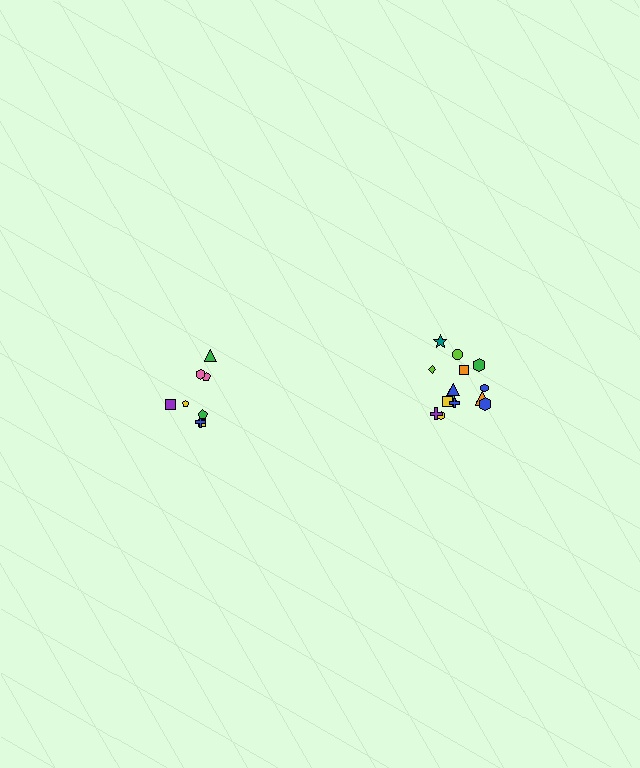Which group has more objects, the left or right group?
The right group.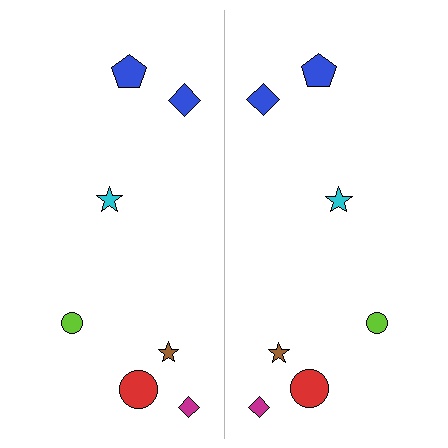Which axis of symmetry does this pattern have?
The pattern has a vertical axis of symmetry running through the center of the image.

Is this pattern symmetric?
Yes, this pattern has bilateral (reflection) symmetry.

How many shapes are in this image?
There are 14 shapes in this image.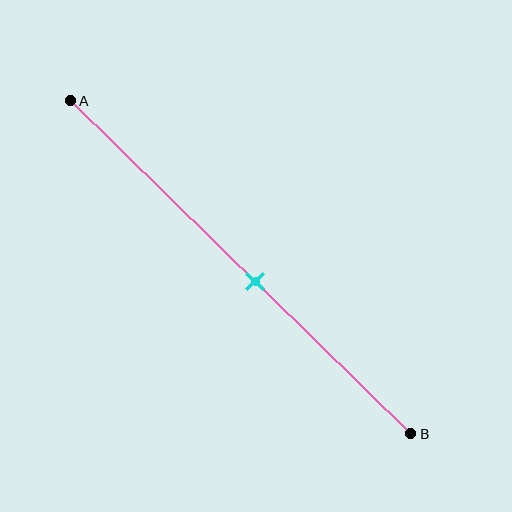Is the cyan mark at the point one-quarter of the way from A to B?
No, the mark is at about 55% from A, not at the 25% one-quarter point.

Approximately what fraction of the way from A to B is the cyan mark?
The cyan mark is approximately 55% of the way from A to B.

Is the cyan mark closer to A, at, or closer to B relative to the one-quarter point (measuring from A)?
The cyan mark is closer to point B than the one-quarter point of segment AB.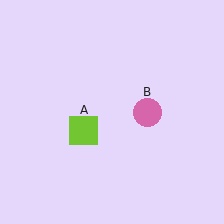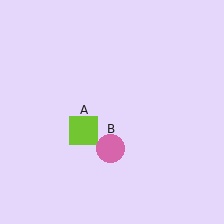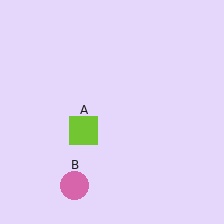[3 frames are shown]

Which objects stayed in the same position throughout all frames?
Lime square (object A) remained stationary.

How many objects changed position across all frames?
1 object changed position: pink circle (object B).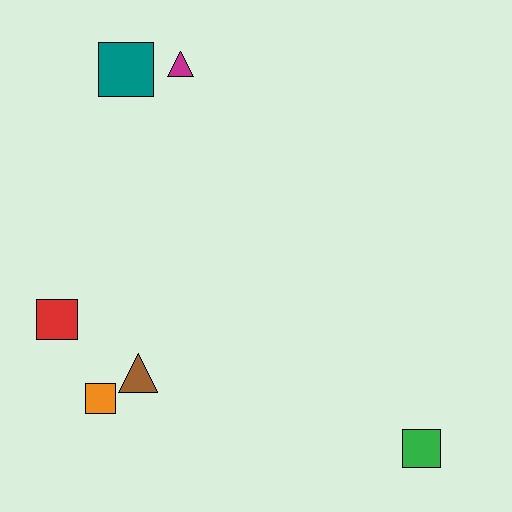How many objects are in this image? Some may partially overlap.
There are 6 objects.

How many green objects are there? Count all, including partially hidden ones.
There is 1 green object.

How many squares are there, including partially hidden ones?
There are 4 squares.